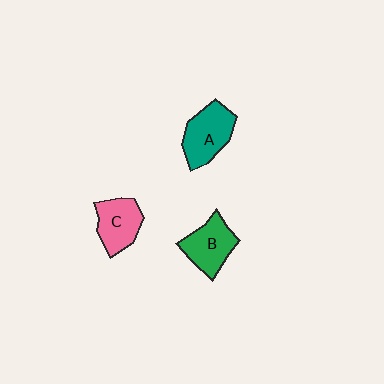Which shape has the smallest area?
Shape C (pink).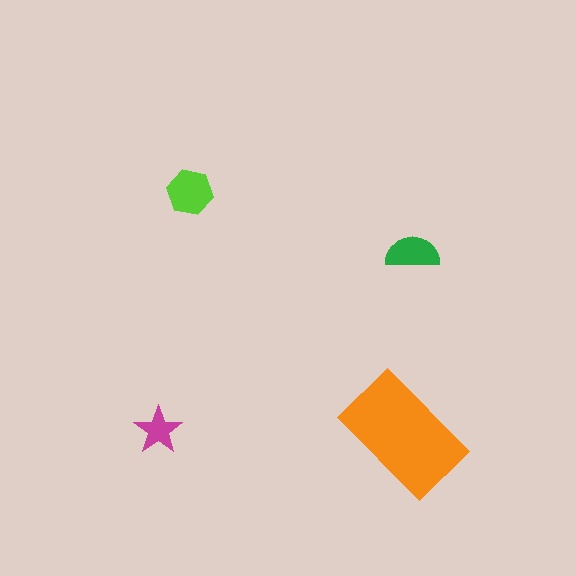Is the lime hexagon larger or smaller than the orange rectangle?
Smaller.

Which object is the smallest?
The magenta star.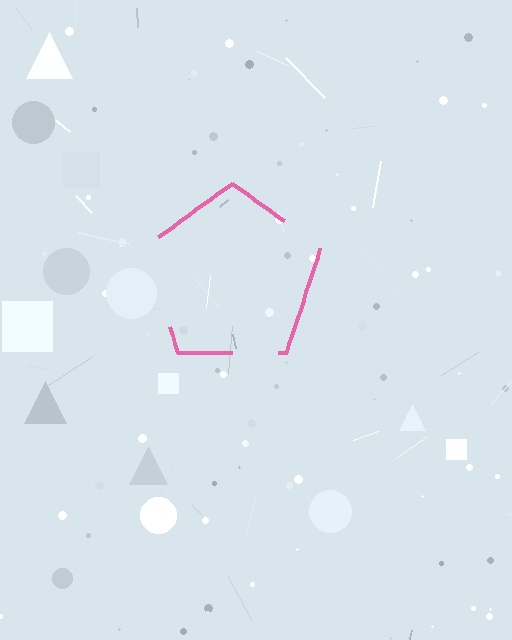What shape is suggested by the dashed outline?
The dashed outline suggests a pentagon.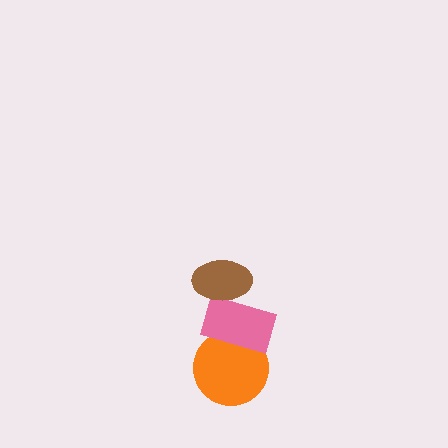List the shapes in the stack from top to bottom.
From top to bottom: the brown ellipse, the pink rectangle, the orange circle.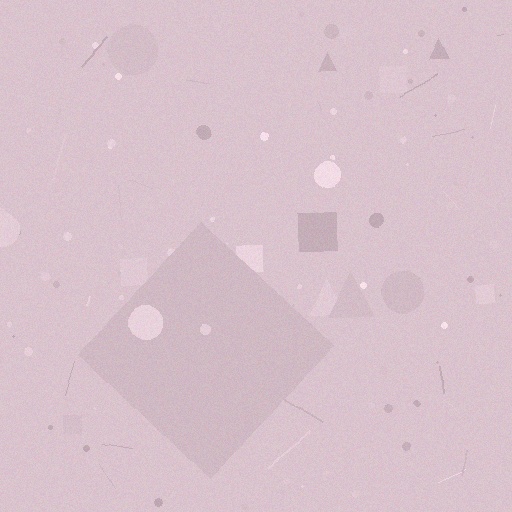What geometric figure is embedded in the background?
A diamond is embedded in the background.